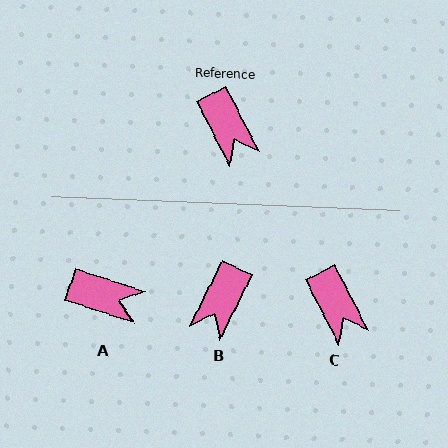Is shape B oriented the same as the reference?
No, it is off by about 53 degrees.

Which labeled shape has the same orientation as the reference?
C.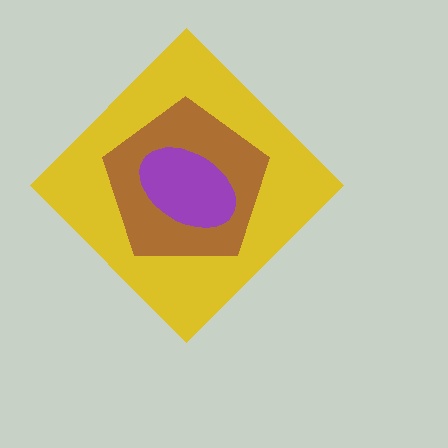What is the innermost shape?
The purple ellipse.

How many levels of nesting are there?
3.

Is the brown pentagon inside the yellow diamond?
Yes.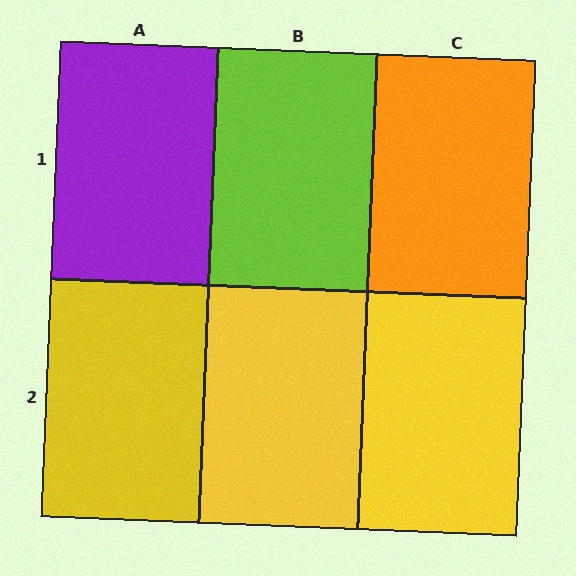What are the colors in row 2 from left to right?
Yellow, yellow, yellow.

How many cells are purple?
1 cell is purple.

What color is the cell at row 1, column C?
Orange.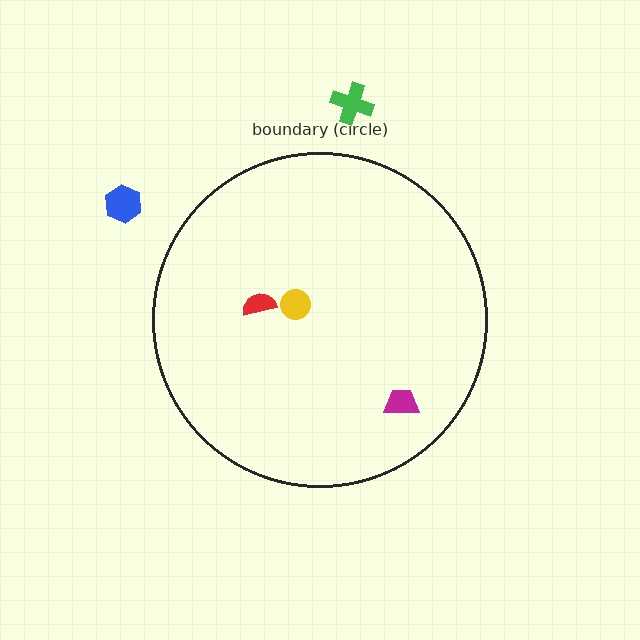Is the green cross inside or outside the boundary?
Outside.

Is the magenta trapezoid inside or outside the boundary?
Inside.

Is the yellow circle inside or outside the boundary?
Inside.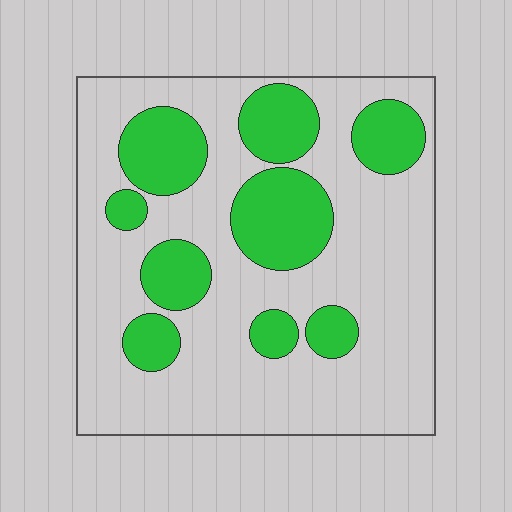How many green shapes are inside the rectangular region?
9.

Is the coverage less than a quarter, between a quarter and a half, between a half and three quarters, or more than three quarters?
Between a quarter and a half.